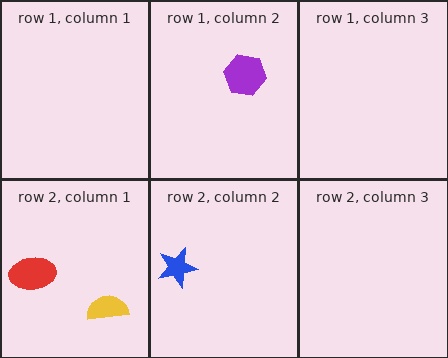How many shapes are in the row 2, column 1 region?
2.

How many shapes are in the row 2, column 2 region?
1.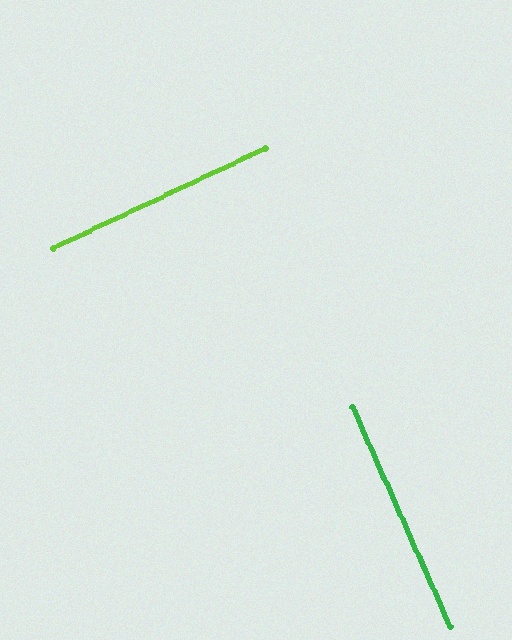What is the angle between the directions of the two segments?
Approximately 88 degrees.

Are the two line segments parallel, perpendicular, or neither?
Perpendicular — they meet at approximately 88°.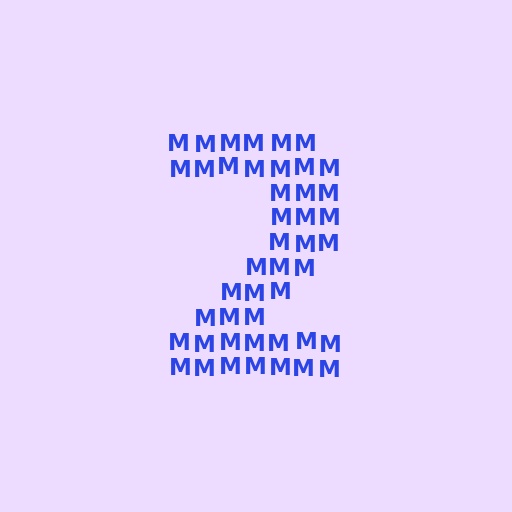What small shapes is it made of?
It is made of small letter M's.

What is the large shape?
The large shape is the digit 2.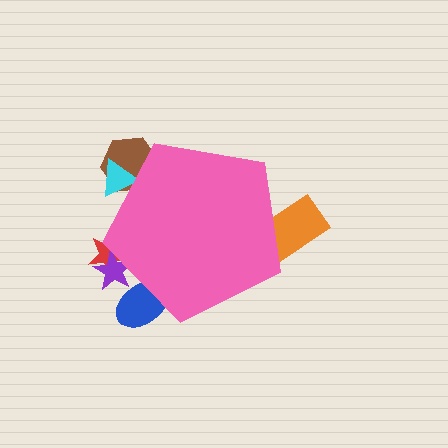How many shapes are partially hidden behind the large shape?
6 shapes are partially hidden.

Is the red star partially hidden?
Yes, the red star is partially hidden behind the pink pentagon.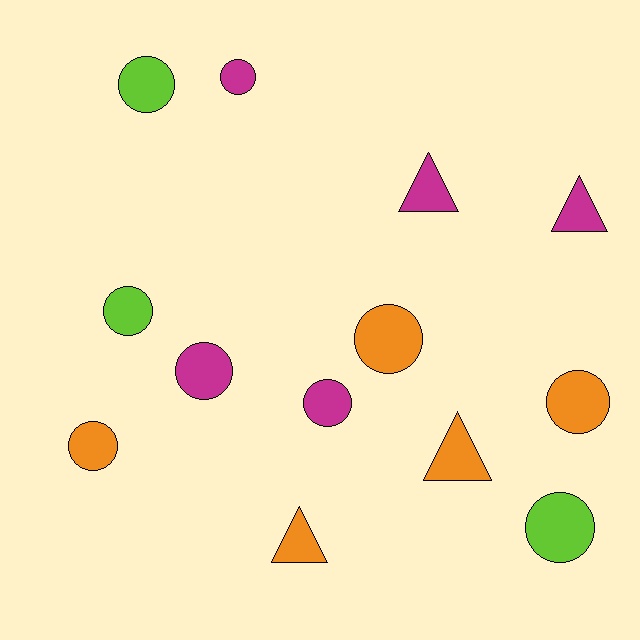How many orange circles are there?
There are 3 orange circles.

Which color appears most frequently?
Orange, with 5 objects.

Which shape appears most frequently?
Circle, with 9 objects.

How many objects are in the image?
There are 13 objects.